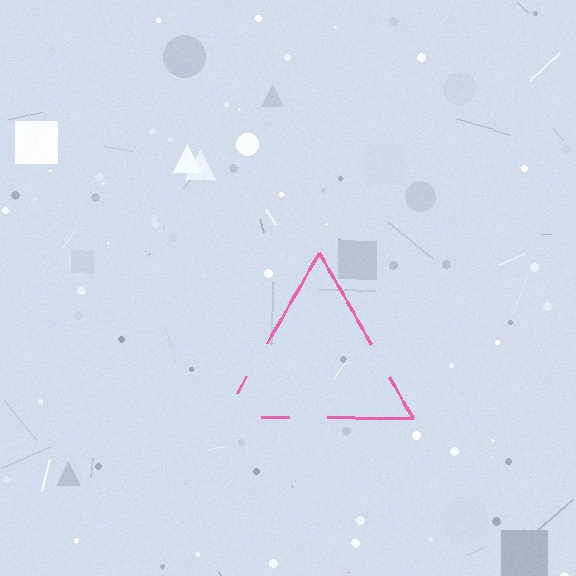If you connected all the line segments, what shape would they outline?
They would outline a triangle.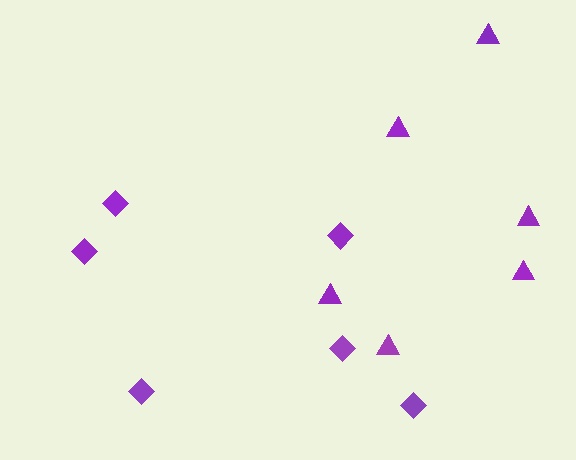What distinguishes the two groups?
There are 2 groups: one group of diamonds (6) and one group of triangles (6).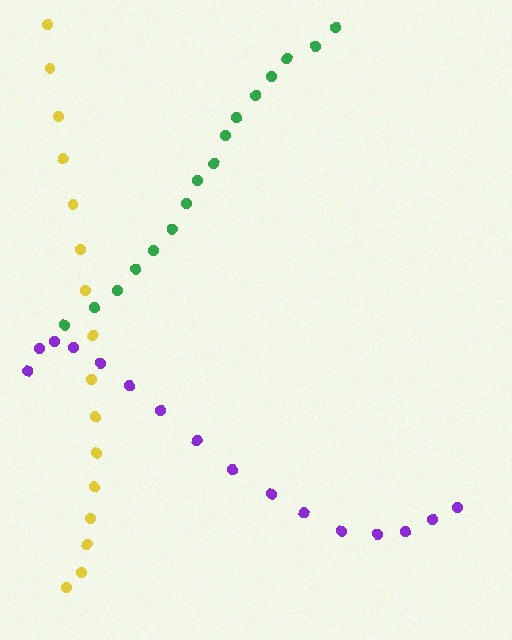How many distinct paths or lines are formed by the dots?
There are 3 distinct paths.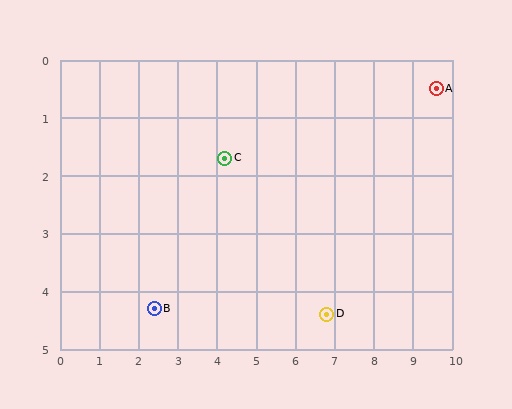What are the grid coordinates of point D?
Point D is at approximately (6.8, 4.4).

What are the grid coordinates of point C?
Point C is at approximately (4.2, 1.7).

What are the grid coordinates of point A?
Point A is at approximately (9.6, 0.5).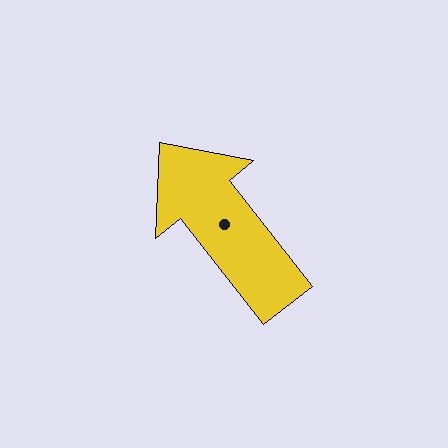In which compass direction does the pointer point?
Northwest.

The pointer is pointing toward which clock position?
Roughly 11 o'clock.